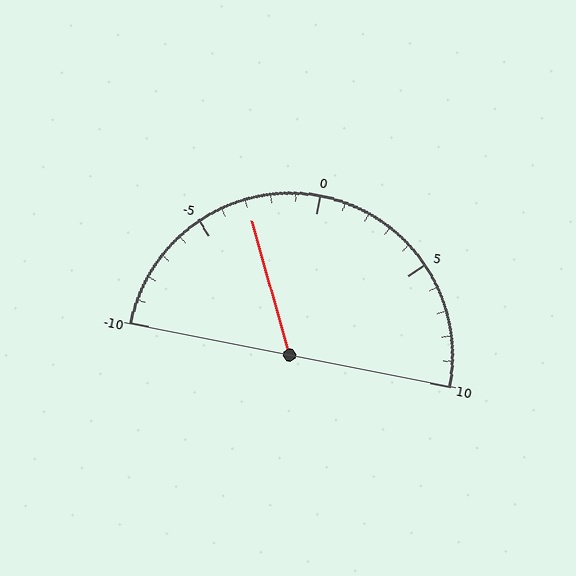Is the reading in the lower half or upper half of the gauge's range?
The reading is in the lower half of the range (-10 to 10).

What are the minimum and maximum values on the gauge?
The gauge ranges from -10 to 10.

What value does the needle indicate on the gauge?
The needle indicates approximately -3.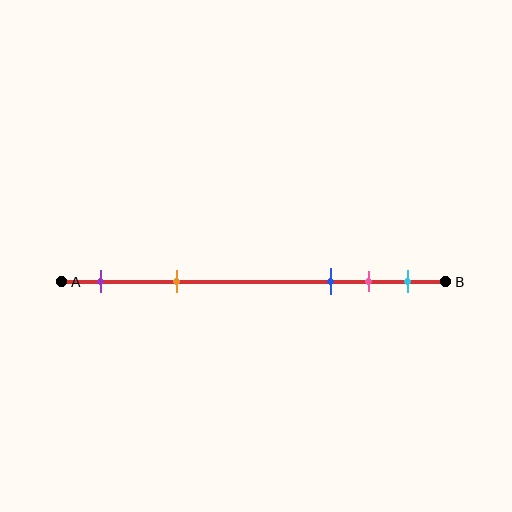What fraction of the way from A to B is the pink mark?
The pink mark is approximately 80% (0.8) of the way from A to B.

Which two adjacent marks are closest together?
The pink and cyan marks are the closest adjacent pair.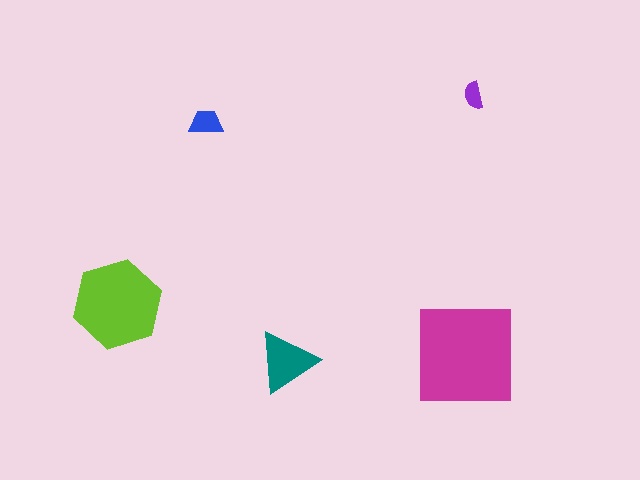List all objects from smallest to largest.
The purple semicircle, the blue trapezoid, the teal triangle, the lime hexagon, the magenta square.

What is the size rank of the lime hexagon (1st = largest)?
2nd.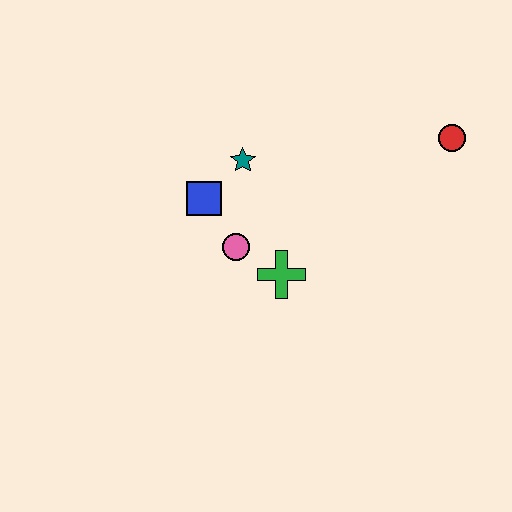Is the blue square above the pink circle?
Yes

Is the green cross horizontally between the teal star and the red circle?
Yes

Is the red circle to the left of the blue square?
No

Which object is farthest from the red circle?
The blue square is farthest from the red circle.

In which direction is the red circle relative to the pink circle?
The red circle is to the right of the pink circle.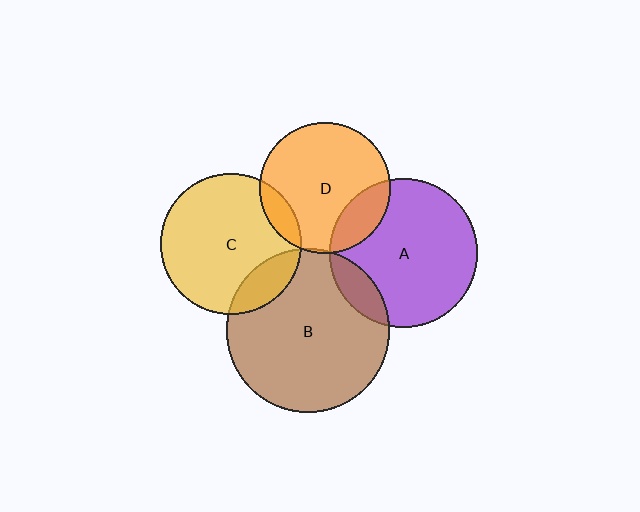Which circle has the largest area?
Circle B (brown).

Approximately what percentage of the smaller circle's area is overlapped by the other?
Approximately 15%.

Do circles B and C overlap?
Yes.